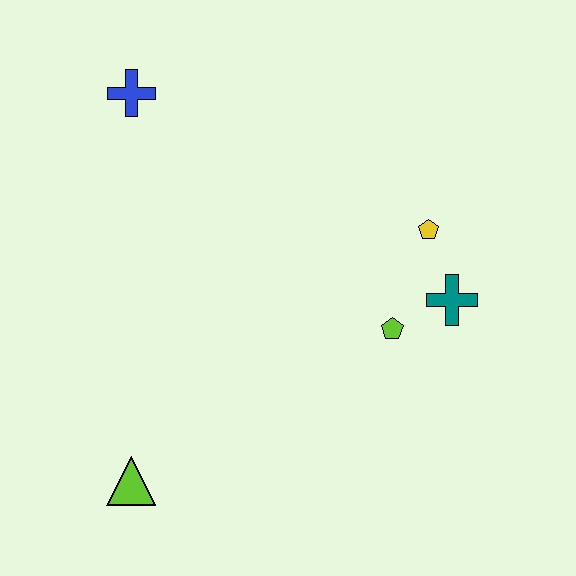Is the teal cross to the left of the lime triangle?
No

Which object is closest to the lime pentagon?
The teal cross is closest to the lime pentagon.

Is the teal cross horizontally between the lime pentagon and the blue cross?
No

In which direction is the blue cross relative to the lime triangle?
The blue cross is above the lime triangle.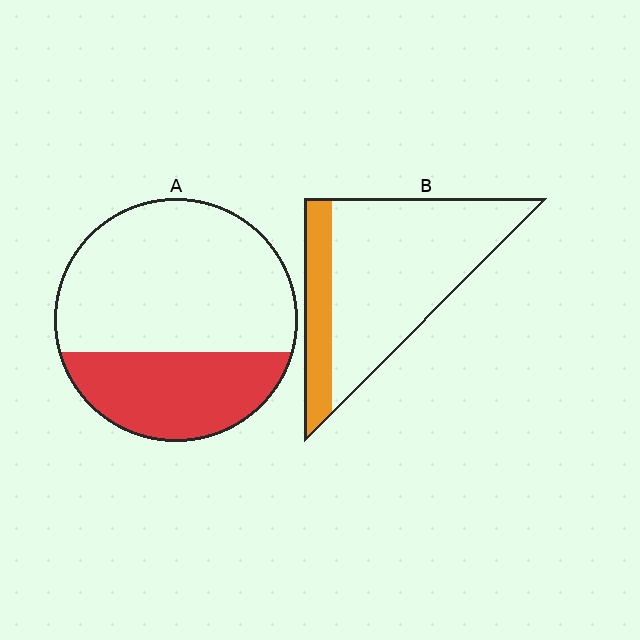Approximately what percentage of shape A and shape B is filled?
A is approximately 35% and B is approximately 20%.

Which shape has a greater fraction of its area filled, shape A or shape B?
Shape A.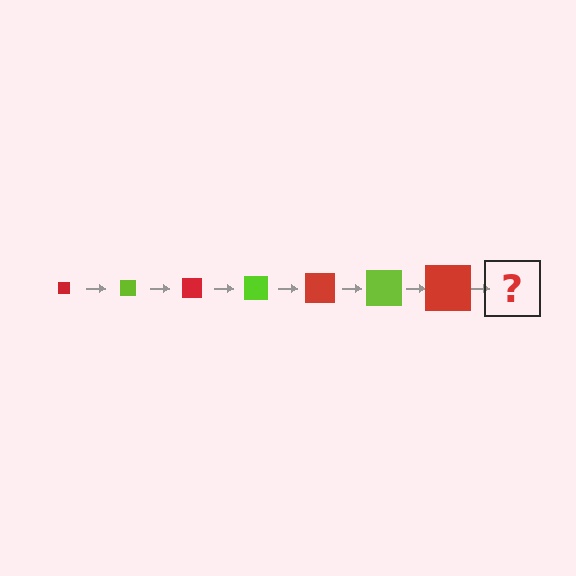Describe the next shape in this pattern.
It should be a lime square, larger than the previous one.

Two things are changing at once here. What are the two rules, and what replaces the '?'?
The two rules are that the square grows larger each step and the color cycles through red and lime. The '?' should be a lime square, larger than the previous one.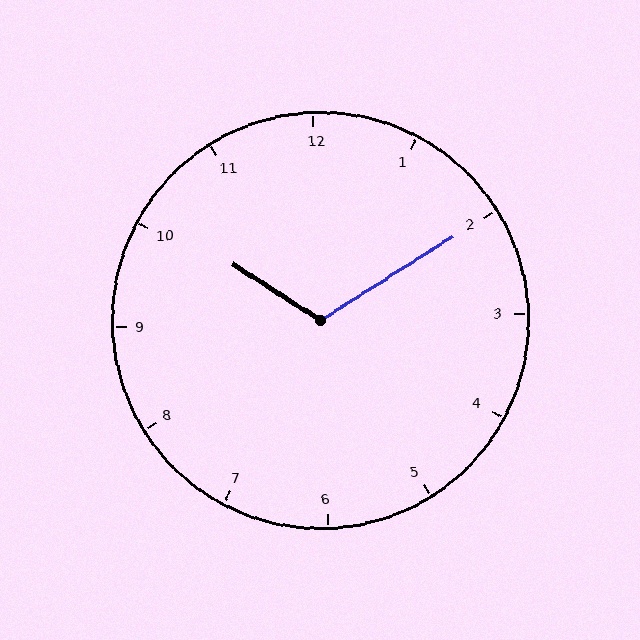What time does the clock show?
10:10.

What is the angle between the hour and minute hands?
Approximately 115 degrees.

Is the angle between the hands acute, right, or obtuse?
It is obtuse.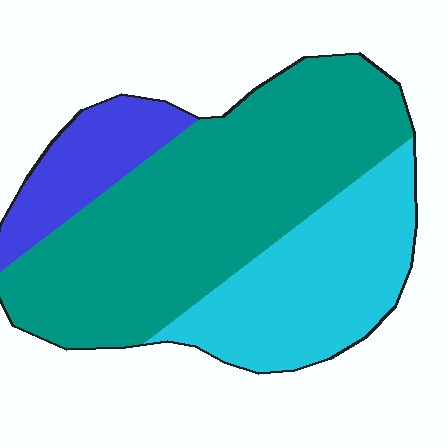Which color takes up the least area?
Blue, at roughly 15%.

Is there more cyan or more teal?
Teal.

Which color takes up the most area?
Teal, at roughly 55%.